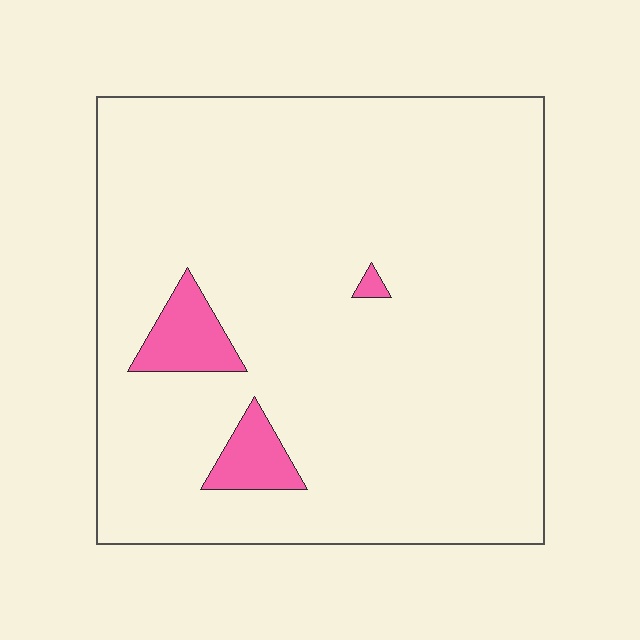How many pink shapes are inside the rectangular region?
3.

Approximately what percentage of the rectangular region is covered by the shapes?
Approximately 5%.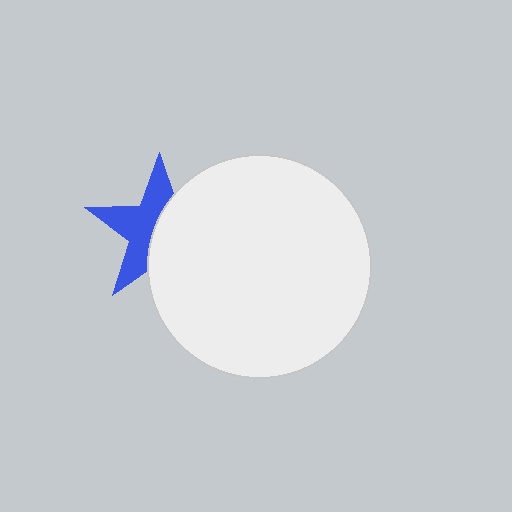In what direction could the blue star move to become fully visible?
The blue star could move left. That would shift it out from behind the white circle entirely.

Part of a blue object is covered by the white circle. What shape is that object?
It is a star.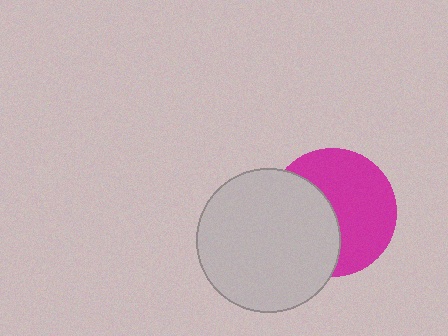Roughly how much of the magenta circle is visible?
About half of it is visible (roughly 57%).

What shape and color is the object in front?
The object in front is a light gray circle.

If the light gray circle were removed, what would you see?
You would see the complete magenta circle.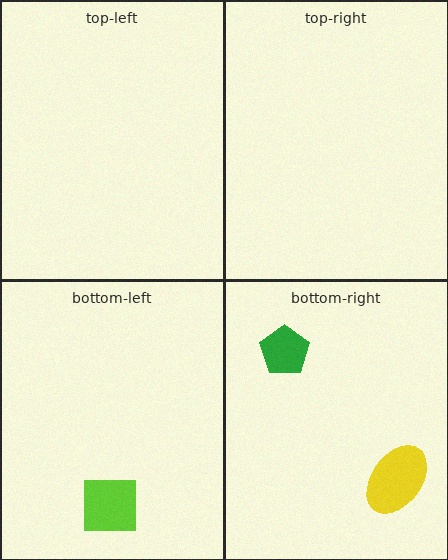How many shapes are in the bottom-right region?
2.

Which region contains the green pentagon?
The bottom-right region.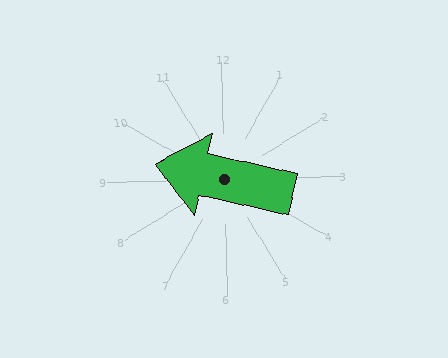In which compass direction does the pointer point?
West.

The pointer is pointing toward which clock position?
Roughly 9 o'clock.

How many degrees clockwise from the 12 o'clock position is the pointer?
Approximately 284 degrees.